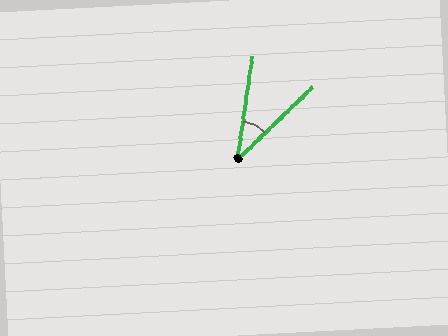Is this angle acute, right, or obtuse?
It is acute.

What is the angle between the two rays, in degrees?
Approximately 37 degrees.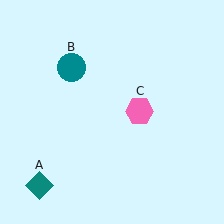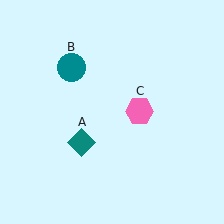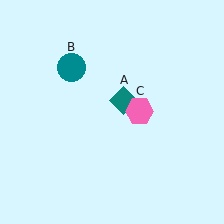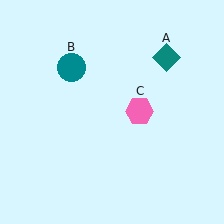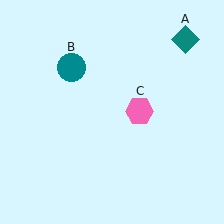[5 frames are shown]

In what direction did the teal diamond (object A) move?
The teal diamond (object A) moved up and to the right.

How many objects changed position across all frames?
1 object changed position: teal diamond (object A).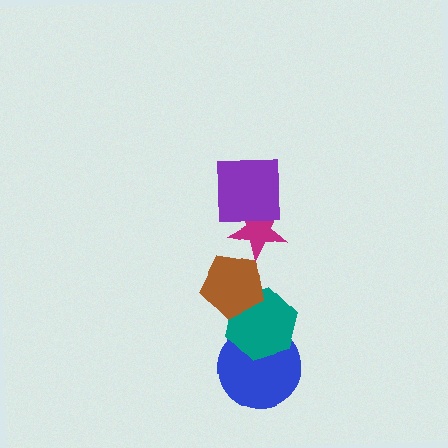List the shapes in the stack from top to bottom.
From top to bottom: the purple square, the magenta star, the brown pentagon, the teal hexagon, the blue circle.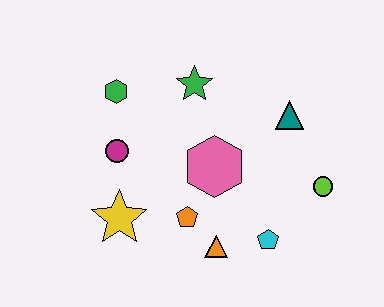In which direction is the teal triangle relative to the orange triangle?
The teal triangle is above the orange triangle.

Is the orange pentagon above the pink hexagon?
No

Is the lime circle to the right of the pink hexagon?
Yes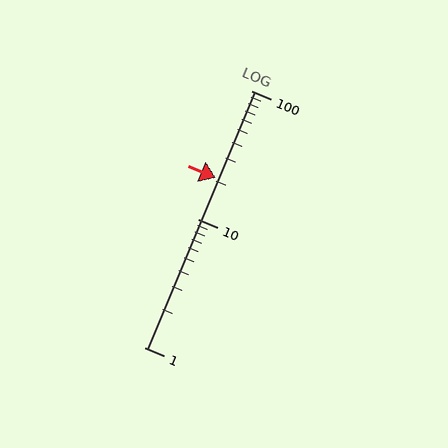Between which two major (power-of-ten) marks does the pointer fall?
The pointer is between 10 and 100.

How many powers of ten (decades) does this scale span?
The scale spans 2 decades, from 1 to 100.